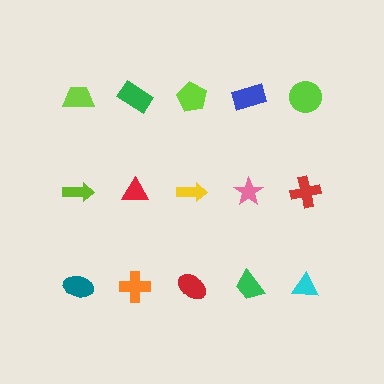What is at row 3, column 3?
A red ellipse.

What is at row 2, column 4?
A pink star.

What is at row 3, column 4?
A green trapezoid.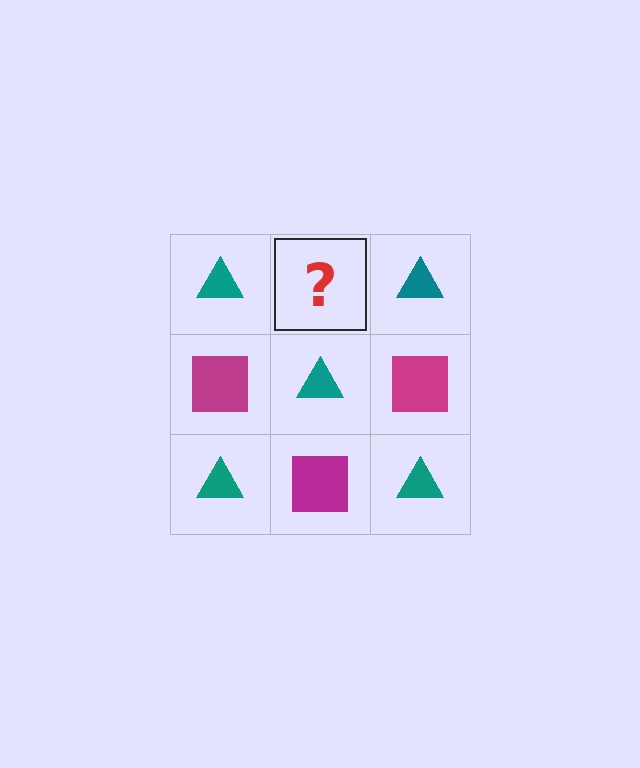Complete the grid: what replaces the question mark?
The question mark should be replaced with a magenta square.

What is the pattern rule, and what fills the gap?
The rule is that it alternates teal triangle and magenta square in a checkerboard pattern. The gap should be filled with a magenta square.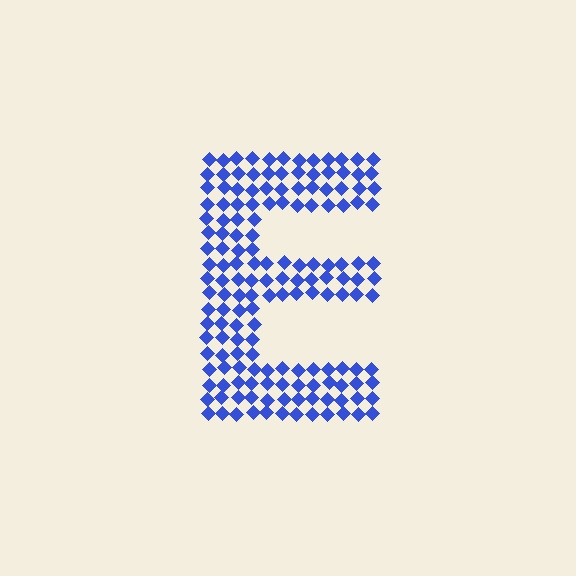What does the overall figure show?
The overall figure shows the letter E.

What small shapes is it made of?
It is made of small diamonds.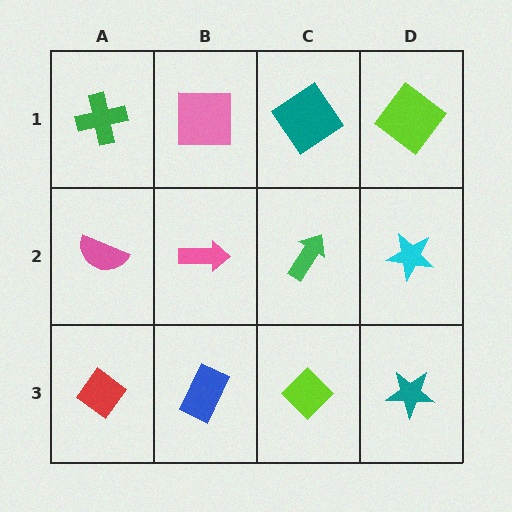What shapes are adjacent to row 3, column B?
A pink arrow (row 2, column B), a red diamond (row 3, column A), a lime diamond (row 3, column C).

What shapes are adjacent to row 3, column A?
A pink semicircle (row 2, column A), a blue rectangle (row 3, column B).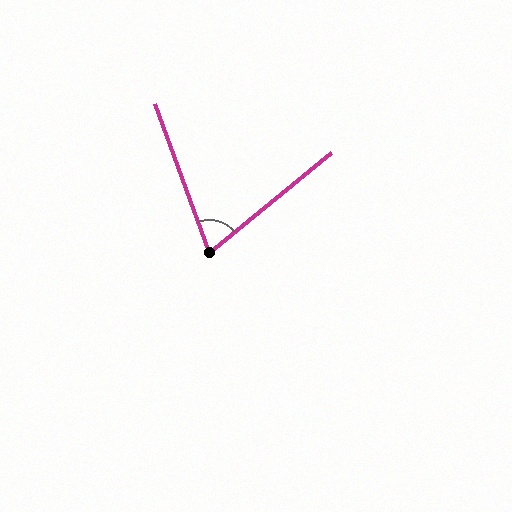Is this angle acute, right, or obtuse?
It is acute.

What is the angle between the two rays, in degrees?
Approximately 70 degrees.